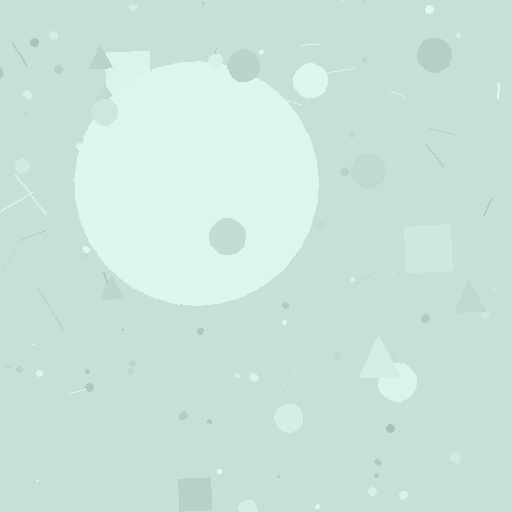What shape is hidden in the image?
A circle is hidden in the image.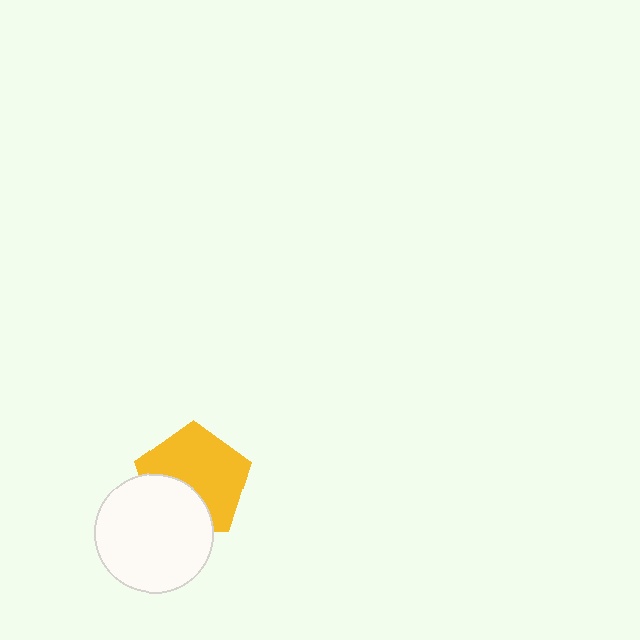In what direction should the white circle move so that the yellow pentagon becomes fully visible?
The white circle should move down. That is the shortest direction to clear the overlap and leave the yellow pentagon fully visible.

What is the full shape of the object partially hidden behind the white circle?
The partially hidden object is a yellow pentagon.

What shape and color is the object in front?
The object in front is a white circle.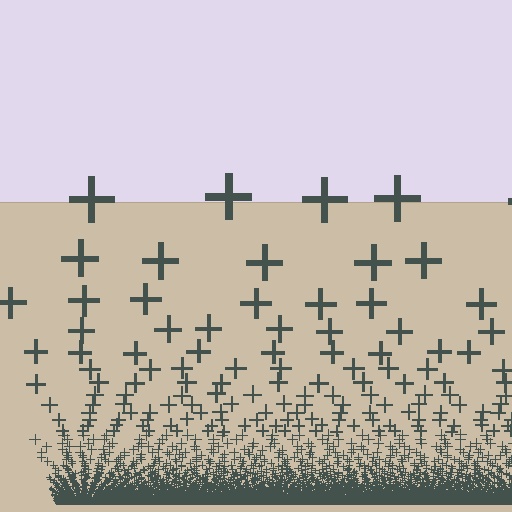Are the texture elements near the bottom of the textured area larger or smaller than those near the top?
Smaller. The gradient is inverted — elements near the bottom are smaller and denser.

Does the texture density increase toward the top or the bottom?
Density increases toward the bottom.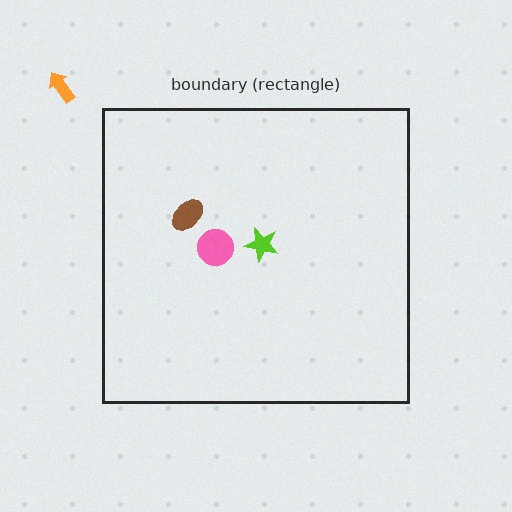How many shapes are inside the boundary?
3 inside, 1 outside.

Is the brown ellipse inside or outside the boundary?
Inside.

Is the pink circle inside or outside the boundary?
Inside.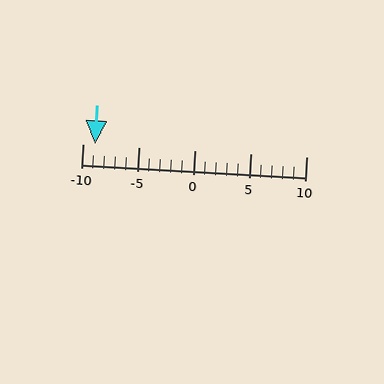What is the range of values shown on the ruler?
The ruler shows values from -10 to 10.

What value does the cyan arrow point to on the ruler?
The cyan arrow points to approximately -9.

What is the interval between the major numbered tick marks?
The major tick marks are spaced 5 units apart.